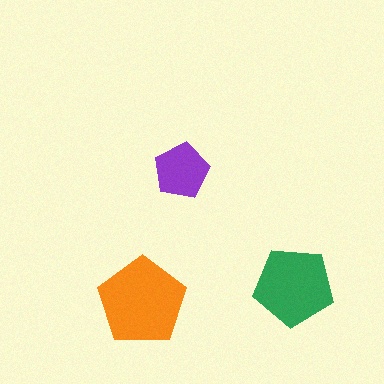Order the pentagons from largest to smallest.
the orange one, the green one, the purple one.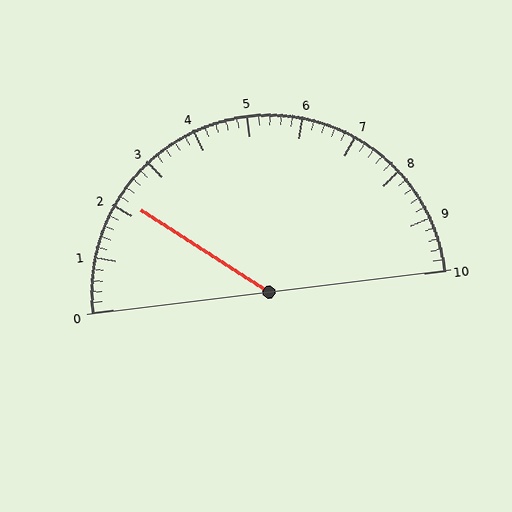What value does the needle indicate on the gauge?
The needle indicates approximately 2.2.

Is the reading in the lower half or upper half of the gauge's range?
The reading is in the lower half of the range (0 to 10).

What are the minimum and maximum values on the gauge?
The gauge ranges from 0 to 10.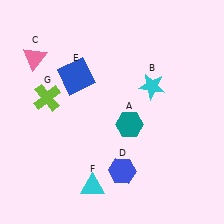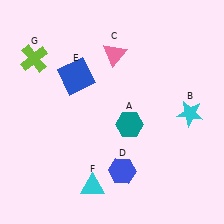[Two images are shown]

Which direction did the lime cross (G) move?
The lime cross (G) moved up.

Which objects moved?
The objects that moved are: the cyan star (B), the pink triangle (C), the lime cross (G).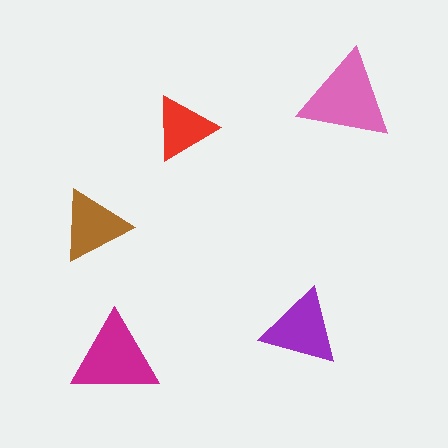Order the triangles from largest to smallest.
the pink one, the magenta one, the purple one, the brown one, the red one.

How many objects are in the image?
There are 5 objects in the image.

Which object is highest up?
The pink triangle is topmost.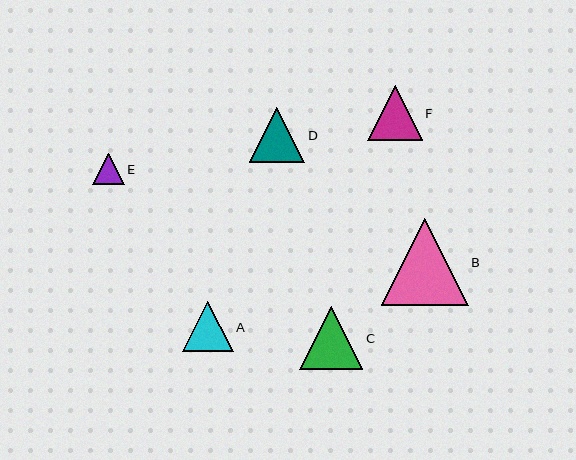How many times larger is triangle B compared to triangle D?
Triangle B is approximately 1.6 times the size of triangle D.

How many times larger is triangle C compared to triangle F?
Triangle C is approximately 1.2 times the size of triangle F.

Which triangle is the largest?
Triangle B is the largest with a size of approximately 87 pixels.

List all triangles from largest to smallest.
From largest to smallest: B, C, D, F, A, E.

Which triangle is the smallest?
Triangle E is the smallest with a size of approximately 31 pixels.